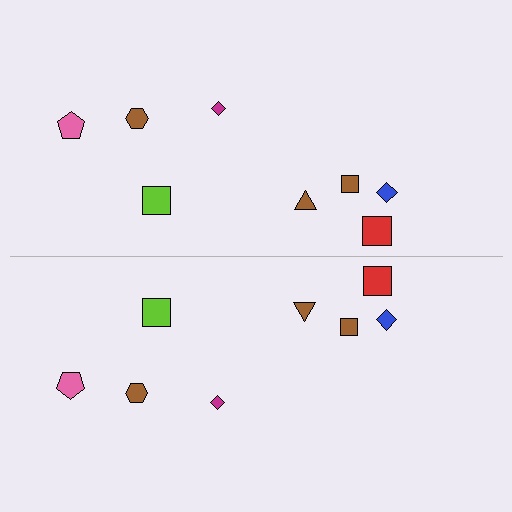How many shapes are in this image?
There are 16 shapes in this image.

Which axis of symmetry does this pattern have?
The pattern has a horizontal axis of symmetry running through the center of the image.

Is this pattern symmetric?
Yes, this pattern has bilateral (reflection) symmetry.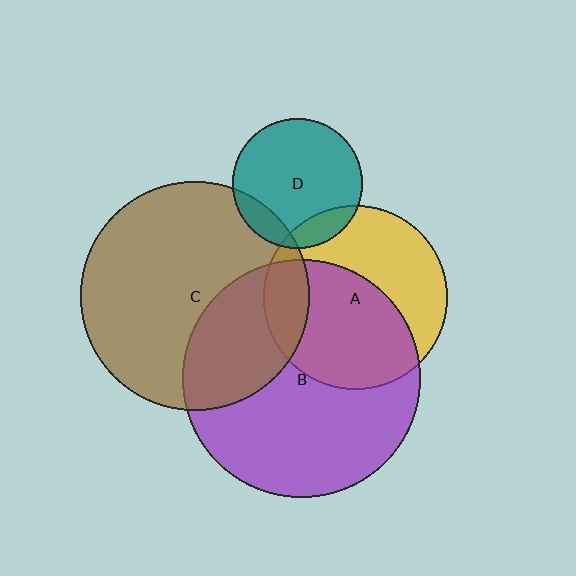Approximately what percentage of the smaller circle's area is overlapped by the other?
Approximately 55%.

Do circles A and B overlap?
Yes.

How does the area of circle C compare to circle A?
Approximately 1.5 times.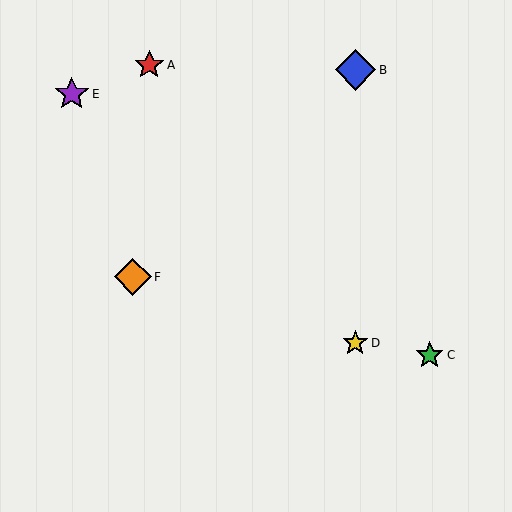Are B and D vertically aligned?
Yes, both are at x≈355.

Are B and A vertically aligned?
No, B is at x≈355 and A is at x≈149.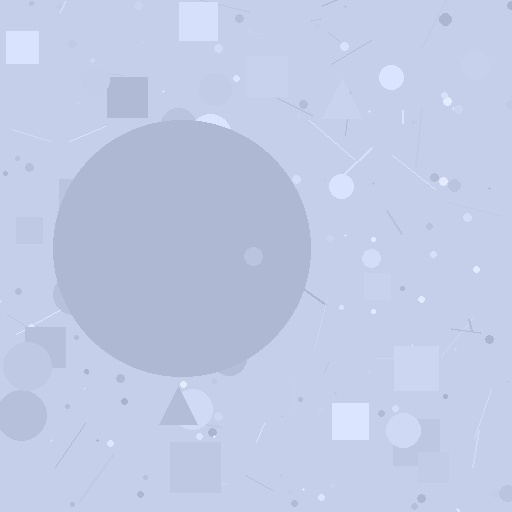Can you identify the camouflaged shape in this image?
The camouflaged shape is a circle.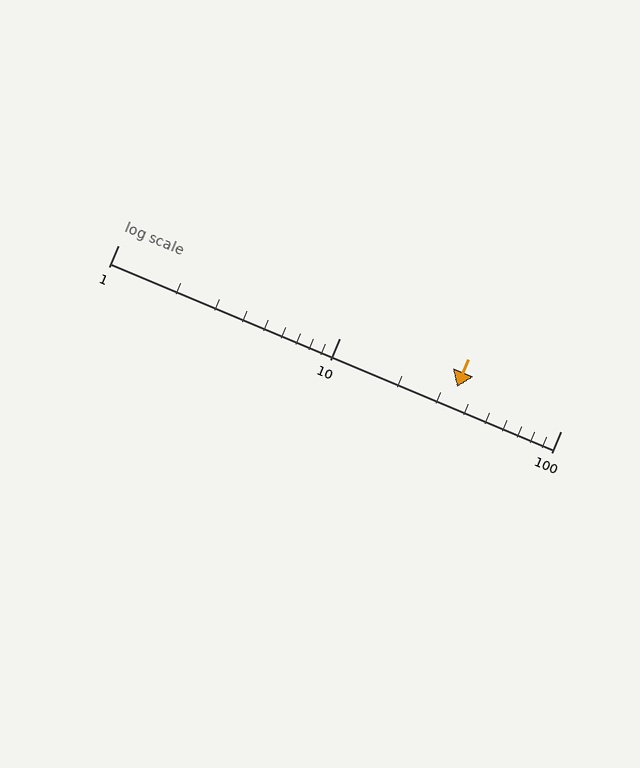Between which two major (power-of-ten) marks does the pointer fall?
The pointer is between 10 and 100.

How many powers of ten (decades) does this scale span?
The scale spans 2 decades, from 1 to 100.